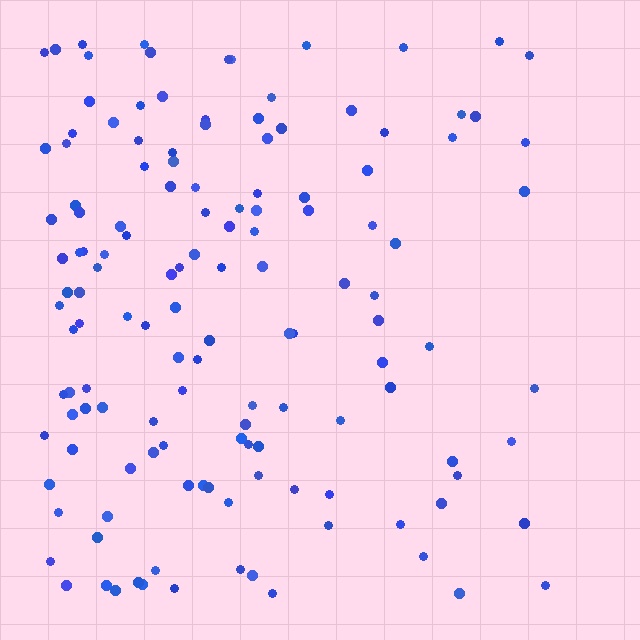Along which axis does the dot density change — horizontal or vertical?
Horizontal.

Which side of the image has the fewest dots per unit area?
The right.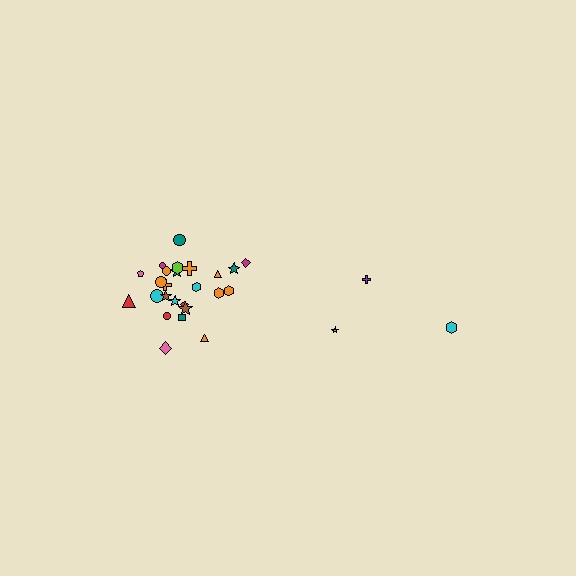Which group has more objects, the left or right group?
The left group.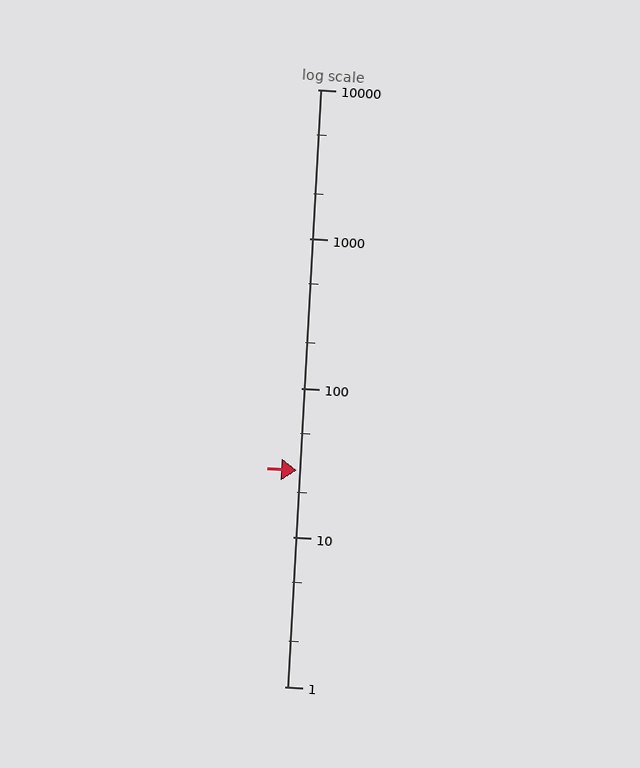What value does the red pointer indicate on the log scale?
The pointer indicates approximately 28.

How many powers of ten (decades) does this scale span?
The scale spans 4 decades, from 1 to 10000.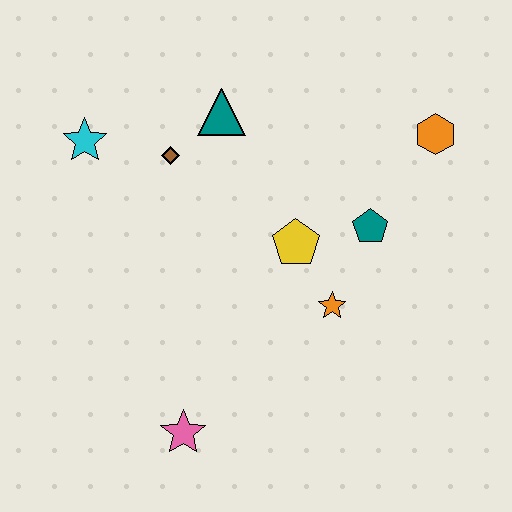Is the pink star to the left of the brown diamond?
No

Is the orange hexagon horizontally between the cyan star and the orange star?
No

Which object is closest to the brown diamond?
The teal triangle is closest to the brown diamond.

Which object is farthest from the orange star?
The cyan star is farthest from the orange star.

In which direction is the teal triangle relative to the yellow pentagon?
The teal triangle is above the yellow pentagon.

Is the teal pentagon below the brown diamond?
Yes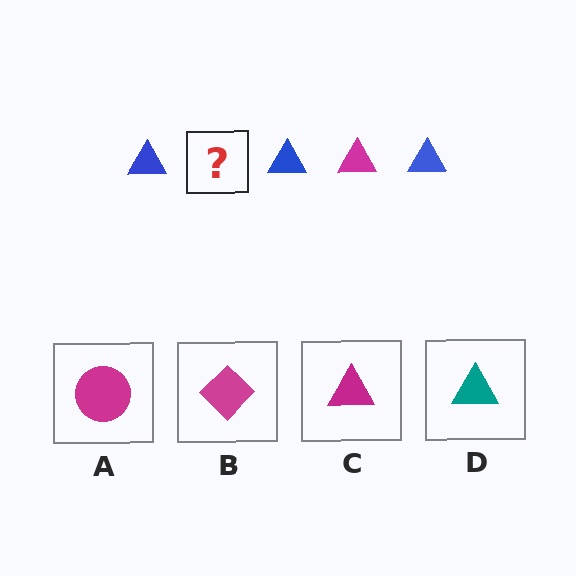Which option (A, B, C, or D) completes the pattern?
C.